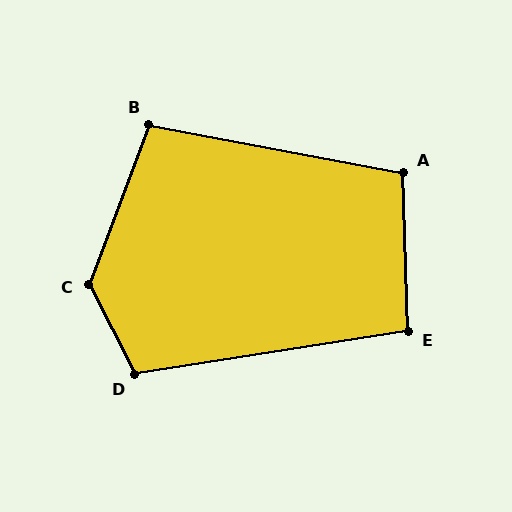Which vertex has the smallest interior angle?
E, at approximately 97 degrees.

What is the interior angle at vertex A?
Approximately 102 degrees (obtuse).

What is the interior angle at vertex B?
Approximately 100 degrees (obtuse).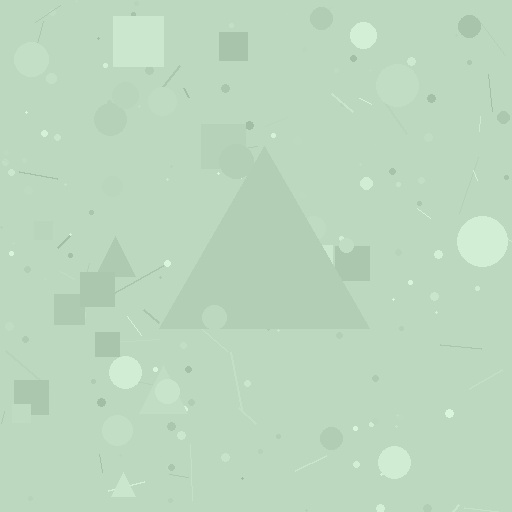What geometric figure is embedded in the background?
A triangle is embedded in the background.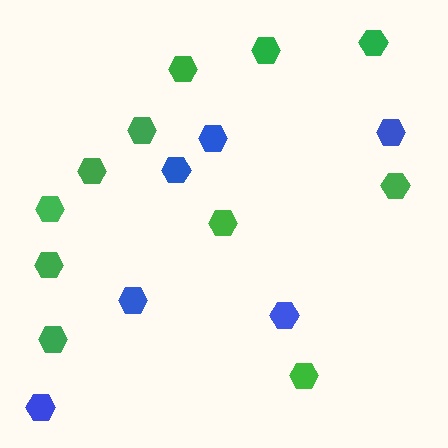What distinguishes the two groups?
There are 2 groups: one group of green hexagons (11) and one group of blue hexagons (6).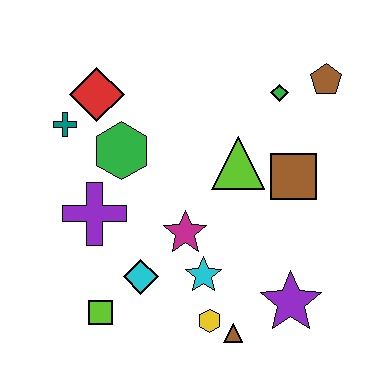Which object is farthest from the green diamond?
The lime square is farthest from the green diamond.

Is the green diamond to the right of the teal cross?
Yes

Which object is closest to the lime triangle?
The brown square is closest to the lime triangle.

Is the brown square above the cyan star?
Yes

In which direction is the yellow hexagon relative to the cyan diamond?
The yellow hexagon is to the right of the cyan diamond.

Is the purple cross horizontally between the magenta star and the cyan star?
No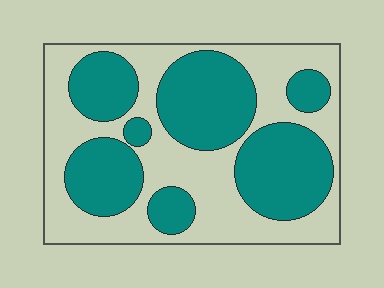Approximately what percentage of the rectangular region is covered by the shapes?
Approximately 50%.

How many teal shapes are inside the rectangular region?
7.